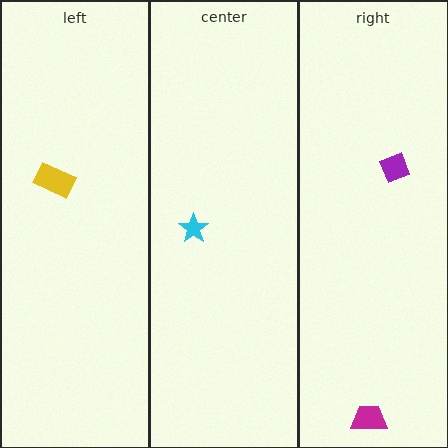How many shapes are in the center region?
1.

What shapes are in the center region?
The cyan star.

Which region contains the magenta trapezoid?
The right region.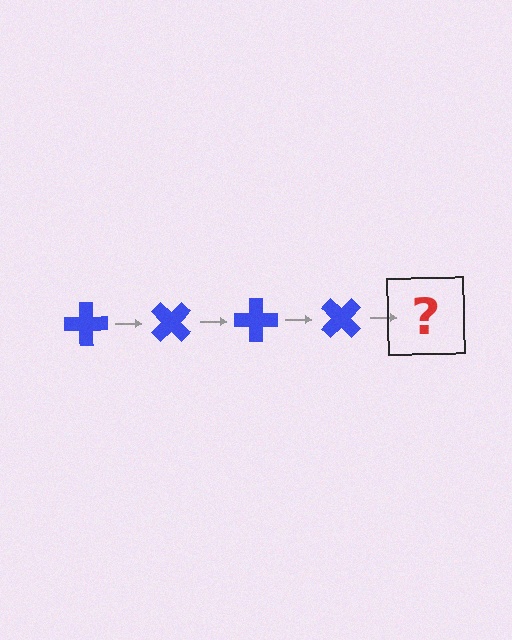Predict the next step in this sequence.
The next step is a blue cross rotated 180 degrees.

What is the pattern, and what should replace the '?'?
The pattern is that the cross rotates 45 degrees each step. The '?' should be a blue cross rotated 180 degrees.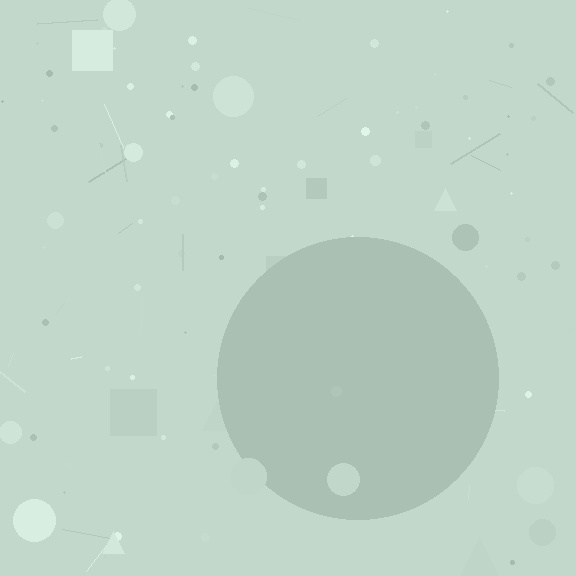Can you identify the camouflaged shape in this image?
The camouflaged shape is a circle.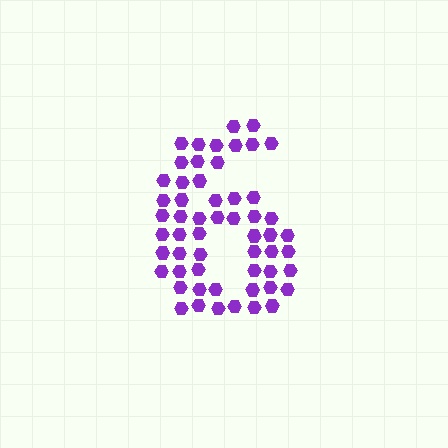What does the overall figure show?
The overall figure shows the digit 6.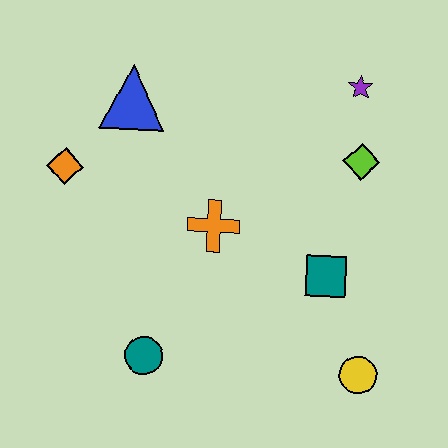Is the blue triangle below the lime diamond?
No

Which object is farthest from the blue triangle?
The yellow circle is farthest from the blue triangle.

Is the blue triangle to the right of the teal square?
No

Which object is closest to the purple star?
The lime diamond is closest to the purple star.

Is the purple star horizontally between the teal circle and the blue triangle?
No